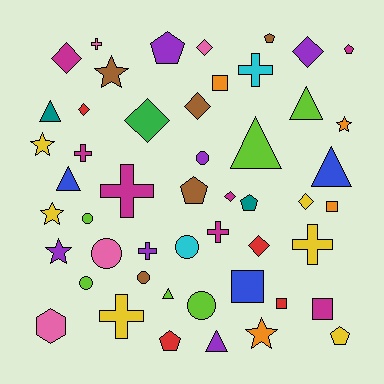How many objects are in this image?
There are 50 objects.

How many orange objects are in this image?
There are 4 orange objects.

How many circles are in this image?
There are 7 circles.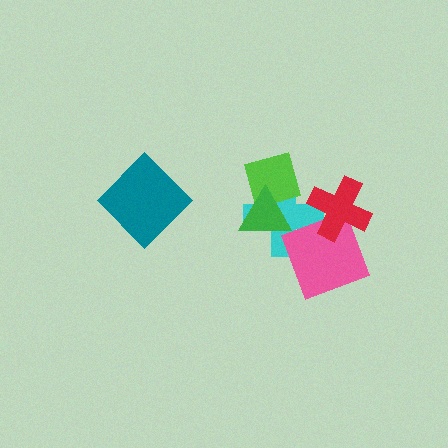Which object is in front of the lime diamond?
The green triangle is in front of the lime diamond.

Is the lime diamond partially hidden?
Yes, it is partially covered by another shape.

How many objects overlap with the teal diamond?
0 objects overlap with the teal diamond.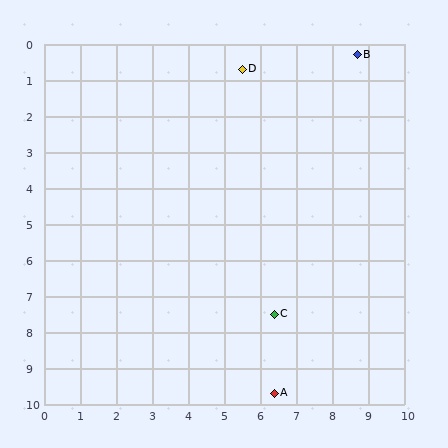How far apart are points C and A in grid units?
Points C and A are about 2.2 grid units apart.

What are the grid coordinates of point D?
Point D is at approximately (5.5, 0.7).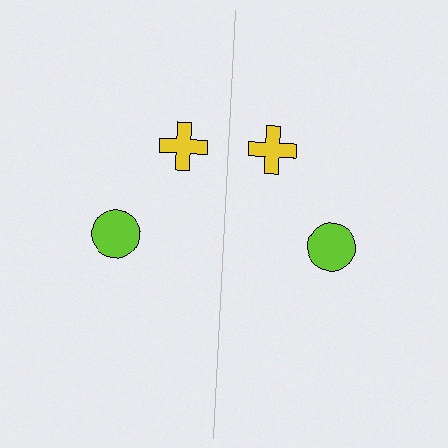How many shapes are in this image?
There are 4 shapes in this image.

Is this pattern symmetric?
Yes, this pattern has bilateral (reflection) symmetry.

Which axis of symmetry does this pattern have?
The pattern has a vertical axis of symmetry running through the center of the image.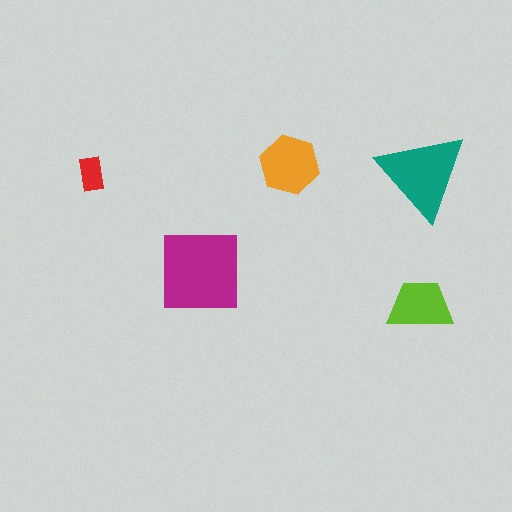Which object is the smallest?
The red rectangle.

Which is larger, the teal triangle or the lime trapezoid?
The teal triangle.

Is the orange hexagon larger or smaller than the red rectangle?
Larger.